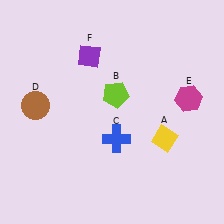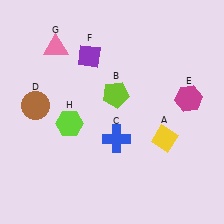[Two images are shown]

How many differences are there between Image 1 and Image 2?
There are 2 differences between the two images.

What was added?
A pink triangle (G), a lime hexagon (H) were added in Image 2.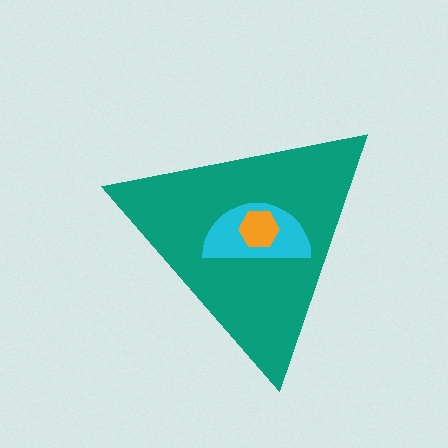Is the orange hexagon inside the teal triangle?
Yes.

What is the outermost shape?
The teal triangle.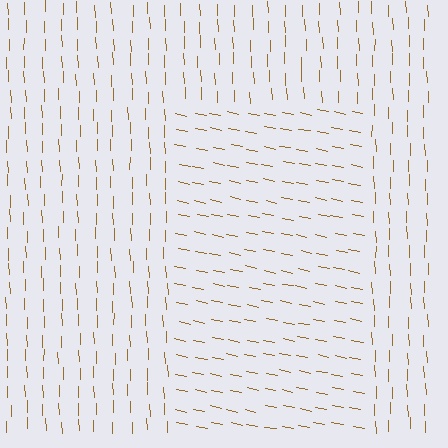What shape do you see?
I see a rectangle.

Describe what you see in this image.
The image is filled with small brown line segments. A rectangle region in the image has lines oriented differently from the surrounding lines, creating a visible texture boundary.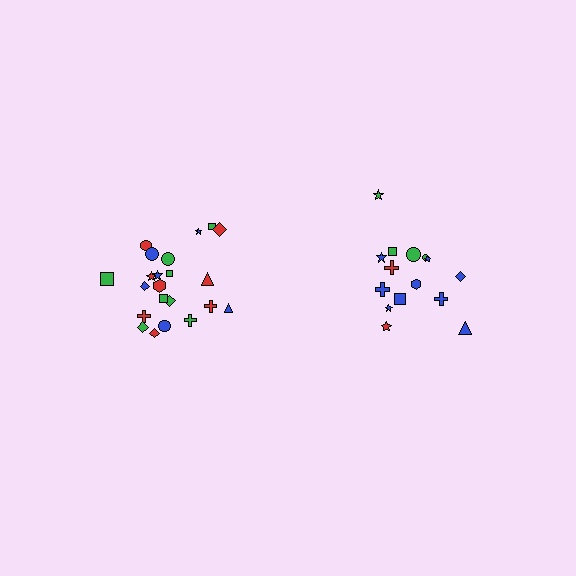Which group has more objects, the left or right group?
The left group.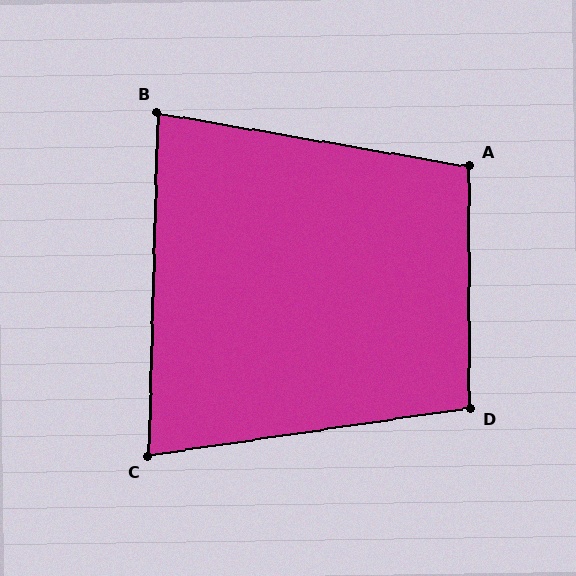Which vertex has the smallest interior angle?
C, at approximately 80 degrees.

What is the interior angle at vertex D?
Approximately 98 degrees (obtuse).